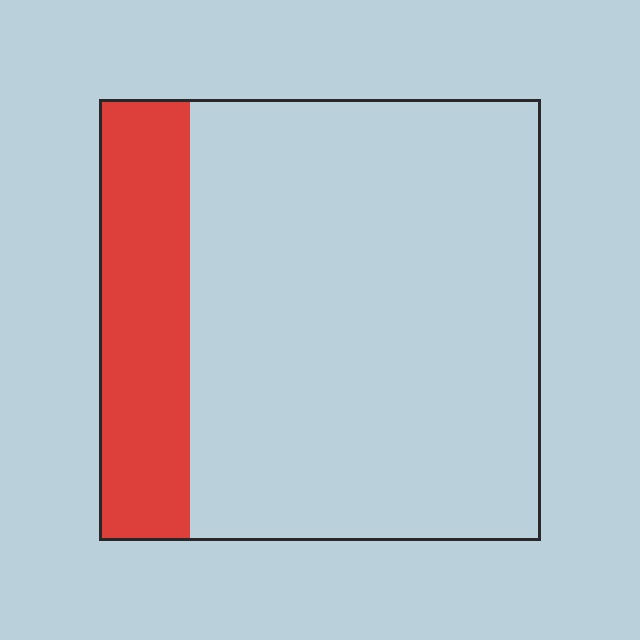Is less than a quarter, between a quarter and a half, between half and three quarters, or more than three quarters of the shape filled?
Less than a quarter.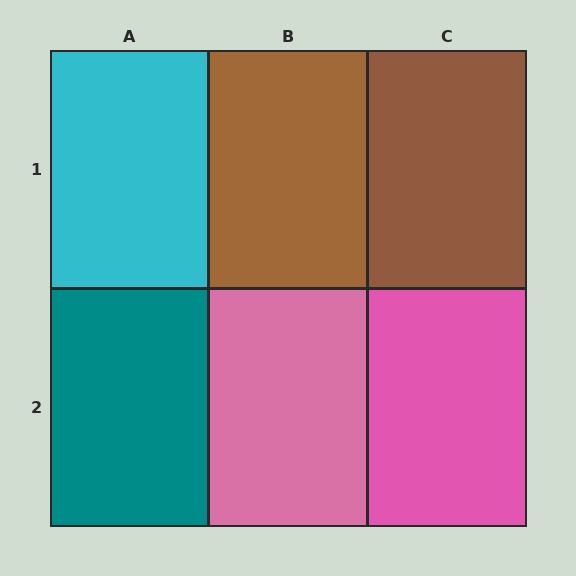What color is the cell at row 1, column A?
Cyan.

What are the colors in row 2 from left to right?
Teal, pink, pink.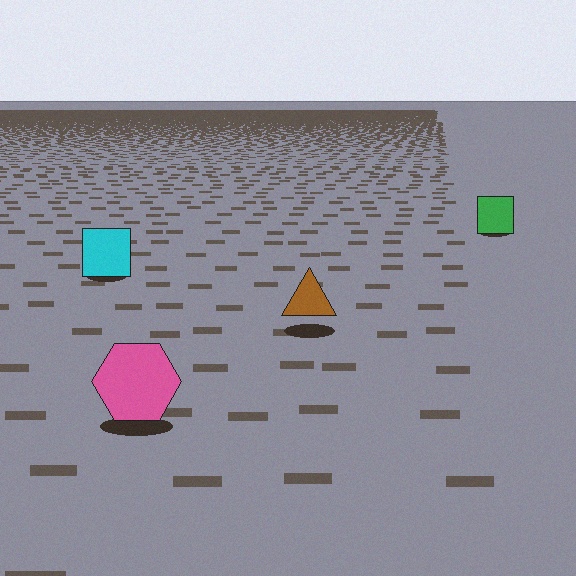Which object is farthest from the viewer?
The green square is farthest from the viewer. It appears smaller and the ground texture around it is denser.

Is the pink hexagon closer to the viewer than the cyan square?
Yes. The pink hexagon is closer — you can tell from the texture gradient: the ground texture is coarser near it.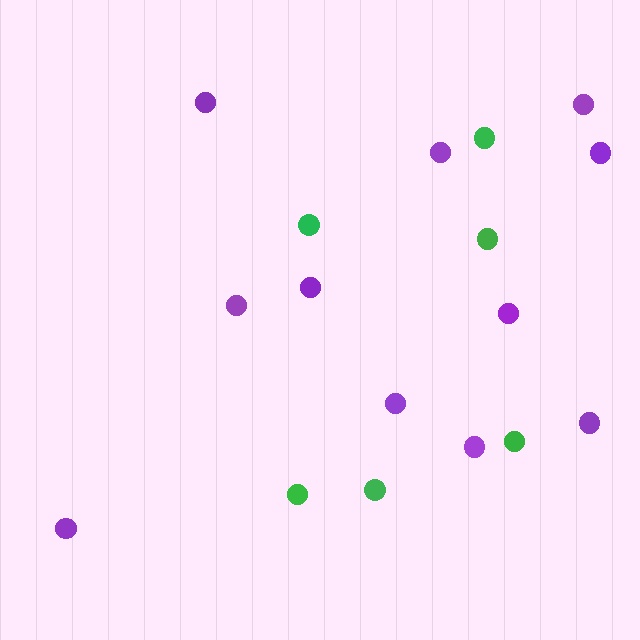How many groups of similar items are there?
There are 2 groups: one group of purple circles (11) and one group of green circles (6).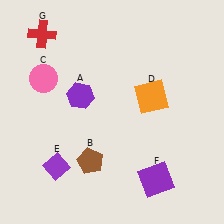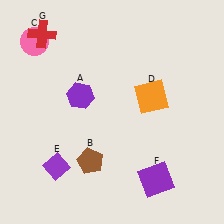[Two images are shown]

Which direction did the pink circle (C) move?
The pink circle (C) moved up.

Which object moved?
The pink circle (C) moved up.